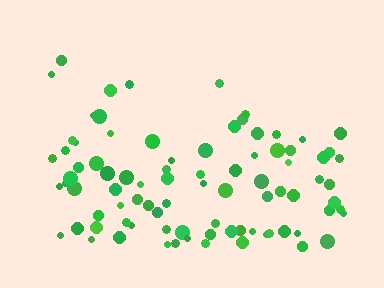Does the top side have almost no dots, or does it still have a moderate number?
Still a moderate number, just noticeably fewer than the bottom.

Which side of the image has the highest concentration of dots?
The bottom.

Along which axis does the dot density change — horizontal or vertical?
Vertical.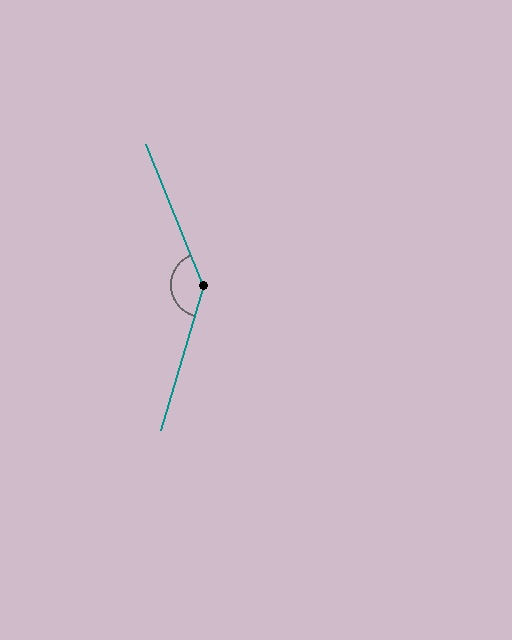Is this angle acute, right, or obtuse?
It is obtuse.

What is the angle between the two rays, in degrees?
Approximately 142 degrees.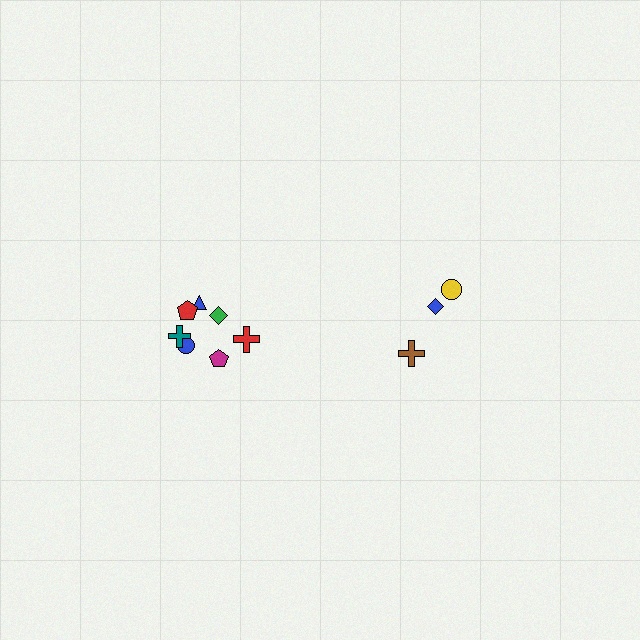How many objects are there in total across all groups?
There are 10 objects.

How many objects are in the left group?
There are 7 objects.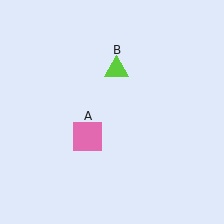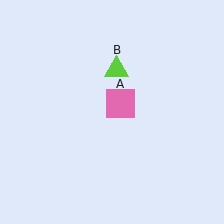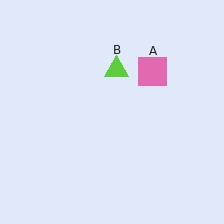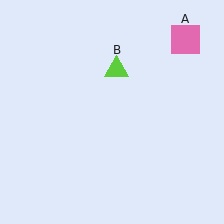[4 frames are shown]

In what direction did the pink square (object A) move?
The pink square (object A) moved up and to the right.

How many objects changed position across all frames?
1 object changed position: pink square (object A).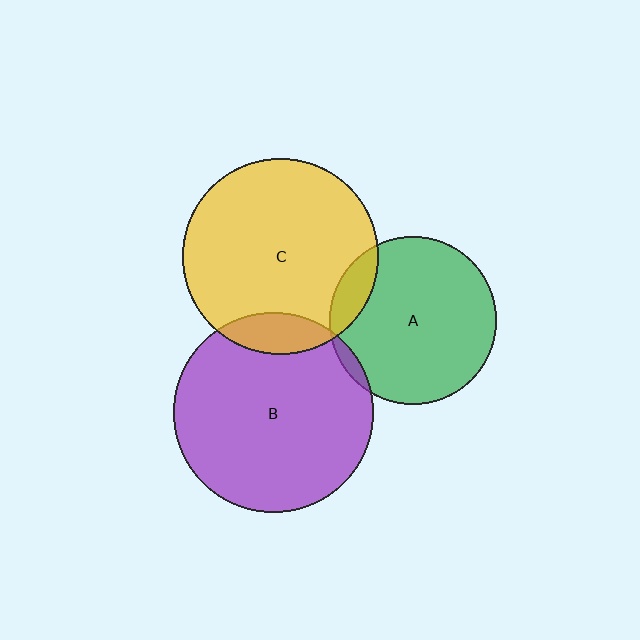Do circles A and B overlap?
Yes.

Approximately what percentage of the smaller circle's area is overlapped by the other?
Approximately 5%.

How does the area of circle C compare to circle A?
Approximately 1.4 times.